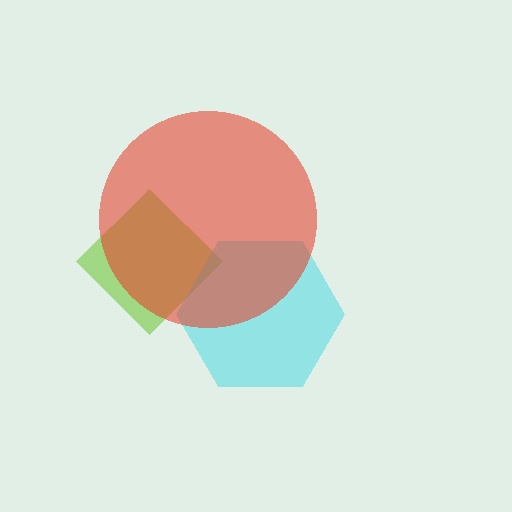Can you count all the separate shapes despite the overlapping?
Yes, there are 3 separate shapes.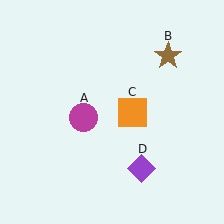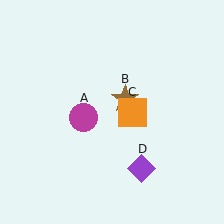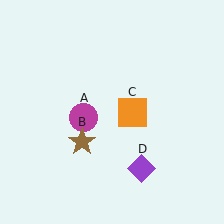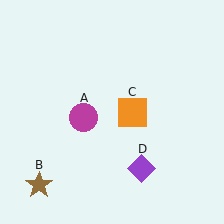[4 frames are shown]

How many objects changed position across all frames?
1 object changed position: brown star (object B).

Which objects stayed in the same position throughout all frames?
Magenta circle (object A) and orange square (object C) and purple diamond (object D) remained stationary.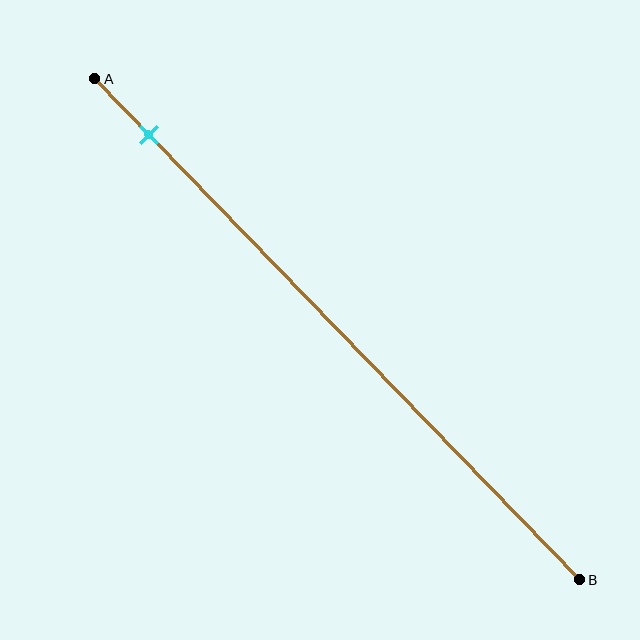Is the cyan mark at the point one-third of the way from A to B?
No, the mark is at about 10% from A, not at the 33% one-third point.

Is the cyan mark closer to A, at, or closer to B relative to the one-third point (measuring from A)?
The cyan mark is closer to point A than the one-third point of segment AB.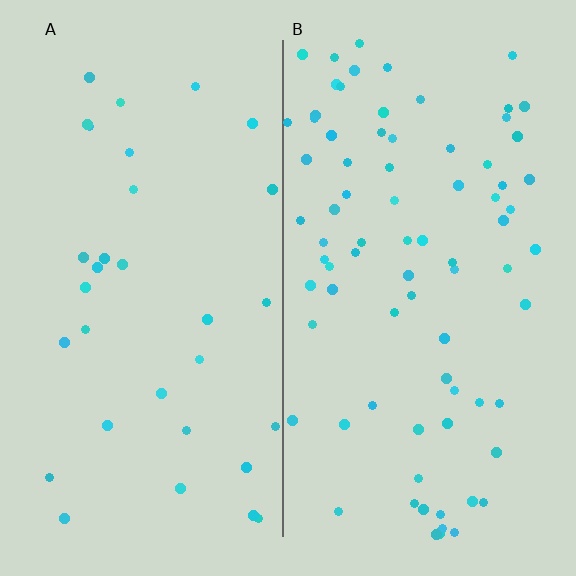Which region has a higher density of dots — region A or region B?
B (the right).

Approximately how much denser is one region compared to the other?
Approximately 2.5× — region B over region A.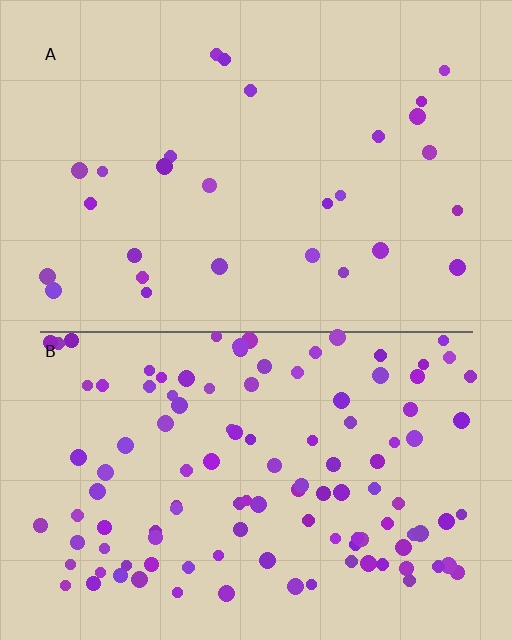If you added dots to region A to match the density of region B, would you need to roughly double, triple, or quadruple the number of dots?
Approximately quadruple.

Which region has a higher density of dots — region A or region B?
B (the bottom).